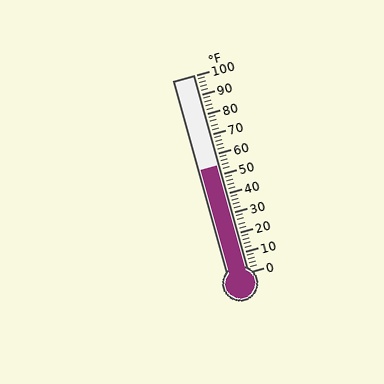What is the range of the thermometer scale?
The thermometer scale ranges from 0°F to 100°F.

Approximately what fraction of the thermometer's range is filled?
The thermometer is filled to approximately 55% of its range.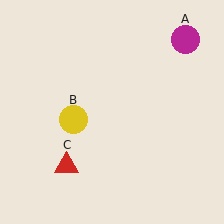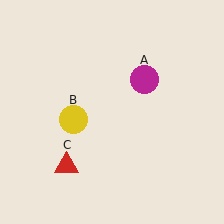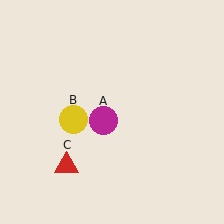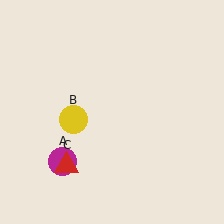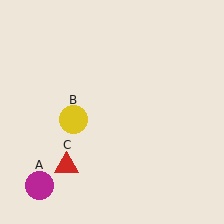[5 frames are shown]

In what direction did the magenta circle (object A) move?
The magenta circle (object A) moved down and to the left.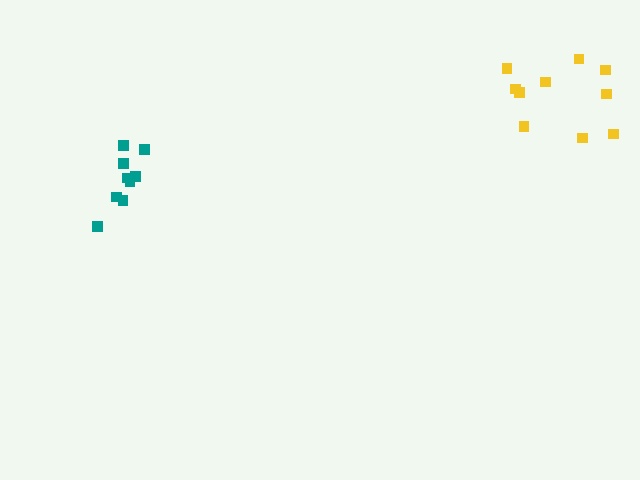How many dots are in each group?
Group 1: 10 dots, Group 2: 9 dots (19 total).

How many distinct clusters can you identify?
There are 2 distinct clusters.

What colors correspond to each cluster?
The clusters are colored: yellow, teal.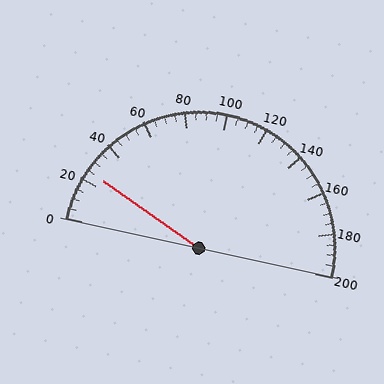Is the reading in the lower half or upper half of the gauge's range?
The reading is in the lower half of the range (0 to 200).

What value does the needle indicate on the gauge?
The needle indicates approximately 25.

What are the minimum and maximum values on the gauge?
The gauge ranges from 0 to 200.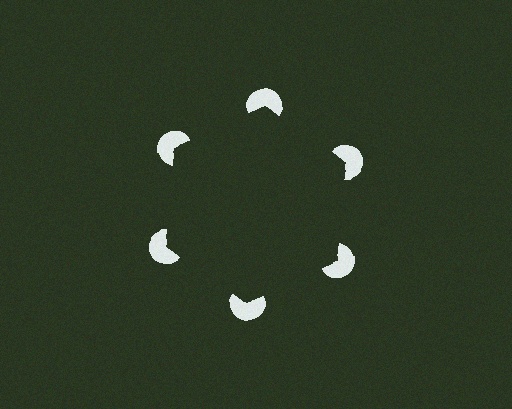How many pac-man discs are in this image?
There are 6 — one at each vertex of the illusory hexagon.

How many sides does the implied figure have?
6 sides.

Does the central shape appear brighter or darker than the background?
It typically appears slightly darker than the background, even though no actual brightness change is drawn.